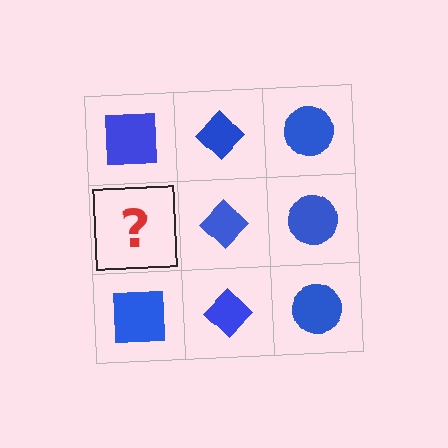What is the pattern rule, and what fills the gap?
The rule is that each column has a consistent shape. The gap should be filled with a blue square.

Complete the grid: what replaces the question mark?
The question mark should be replaced with a blue square.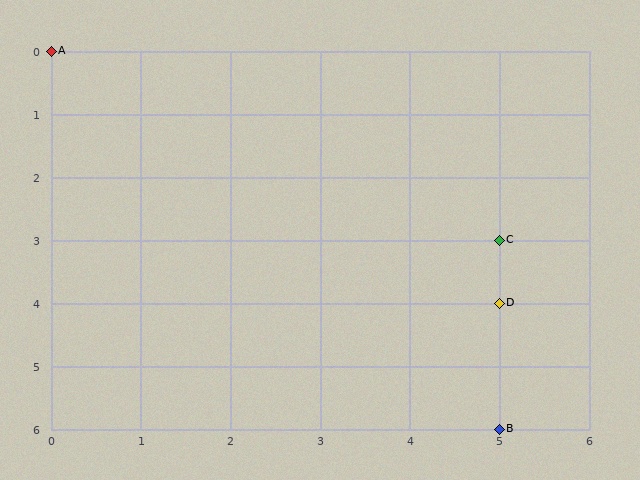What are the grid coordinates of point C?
Point C is at grid coordinates (5, 3).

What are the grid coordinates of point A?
Point A is at grid coordinates (0, 0).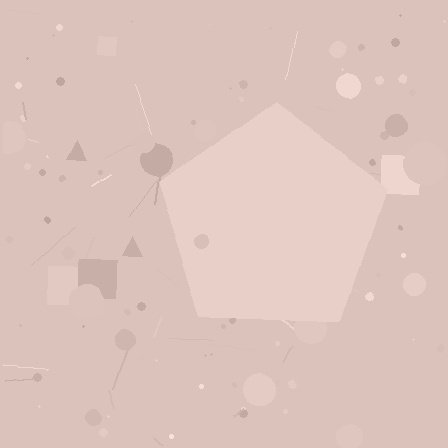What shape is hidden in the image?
A pentagon is hidden in the image.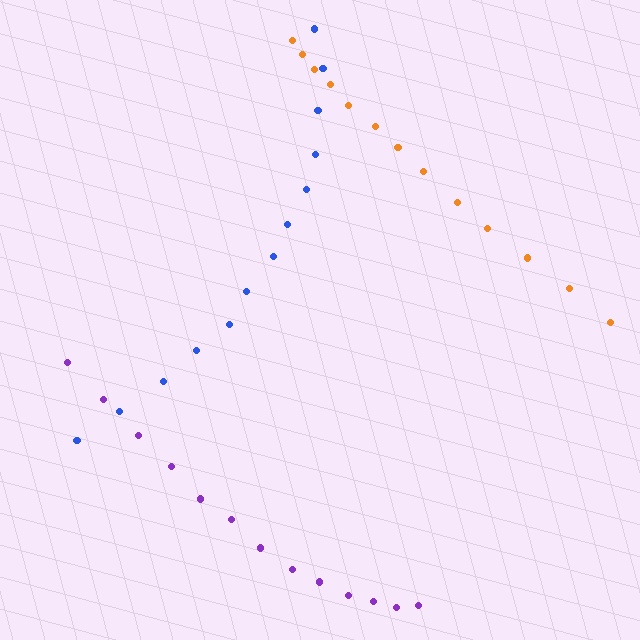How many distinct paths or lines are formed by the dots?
There are 3 distinct paths.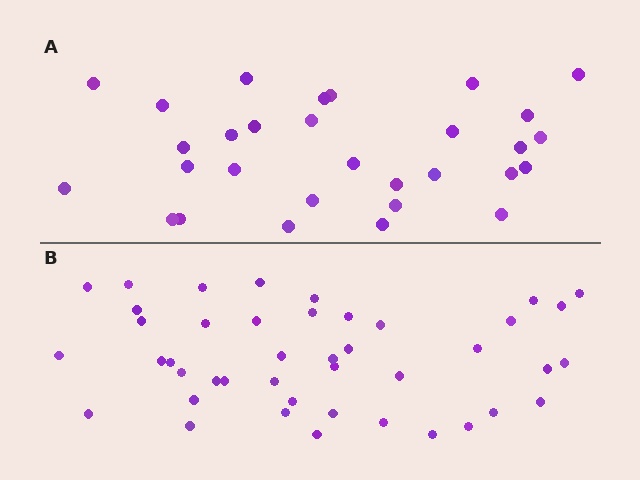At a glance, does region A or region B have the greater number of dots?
Region B (the bottom region) has more dots.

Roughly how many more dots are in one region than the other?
Region B has approximately 15 more dots than region A.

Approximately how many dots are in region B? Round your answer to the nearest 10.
About 40 dots. (The exact count is 43, which rounds to 40.)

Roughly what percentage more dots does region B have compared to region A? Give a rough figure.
About 45% more.